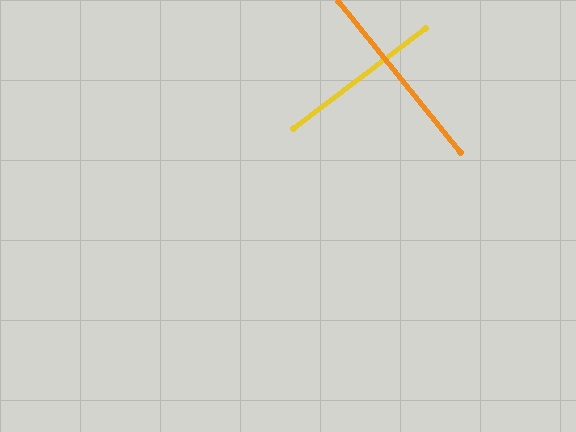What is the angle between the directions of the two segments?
Approximately 88 degrees.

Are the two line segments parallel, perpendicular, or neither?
Perpendicular — they meet at approximately 88°.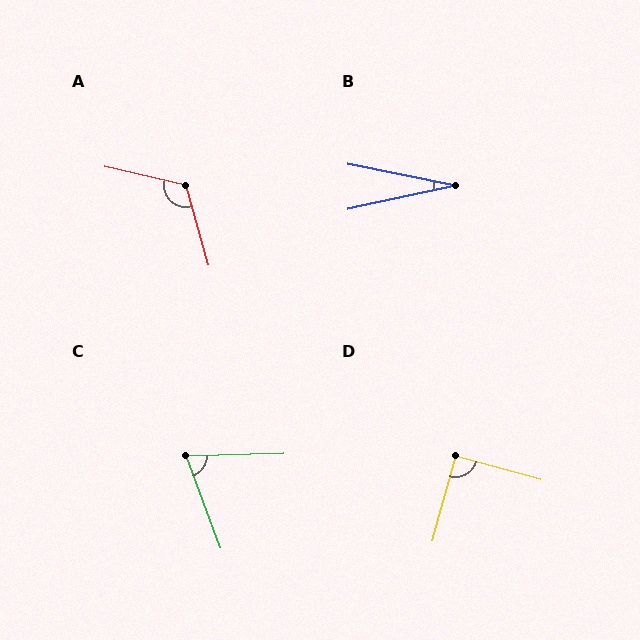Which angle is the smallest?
B, at approximately 24 degrees.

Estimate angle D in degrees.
Approximately 90 degrees.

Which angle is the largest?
A, at approximately 119 degrees.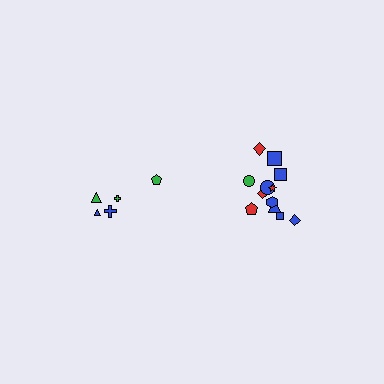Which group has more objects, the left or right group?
The right group.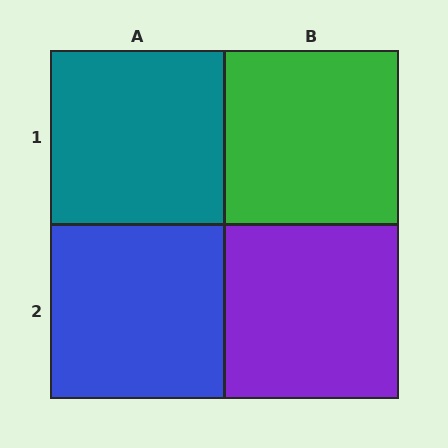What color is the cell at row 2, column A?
Blue.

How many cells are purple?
1 cell is purple.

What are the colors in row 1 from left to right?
Teal, green.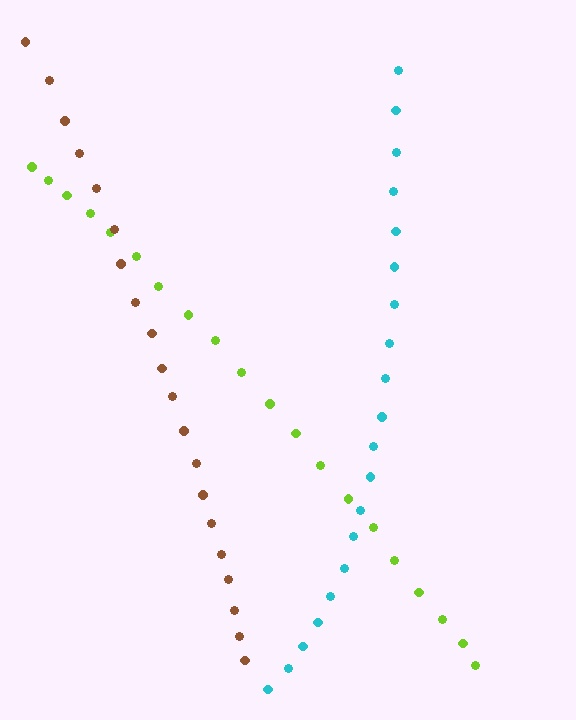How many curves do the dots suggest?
There are 3 distinct paths.